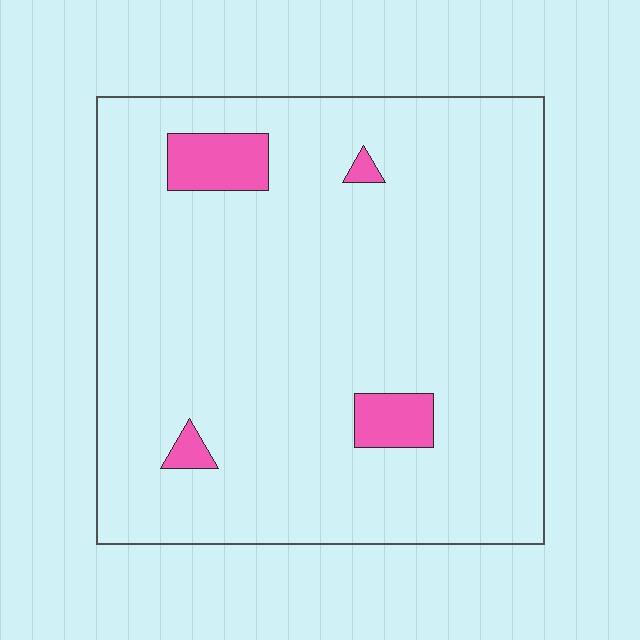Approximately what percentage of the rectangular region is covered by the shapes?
Approximately 5%.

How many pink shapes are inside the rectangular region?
4.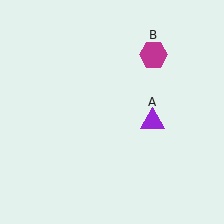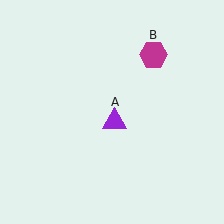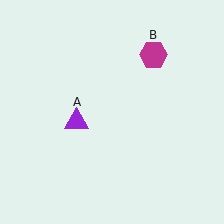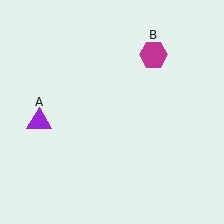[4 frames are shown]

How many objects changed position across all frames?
1 object changed position: purple triangle (object A).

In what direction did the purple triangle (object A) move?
The purple triangle (object A) moved left.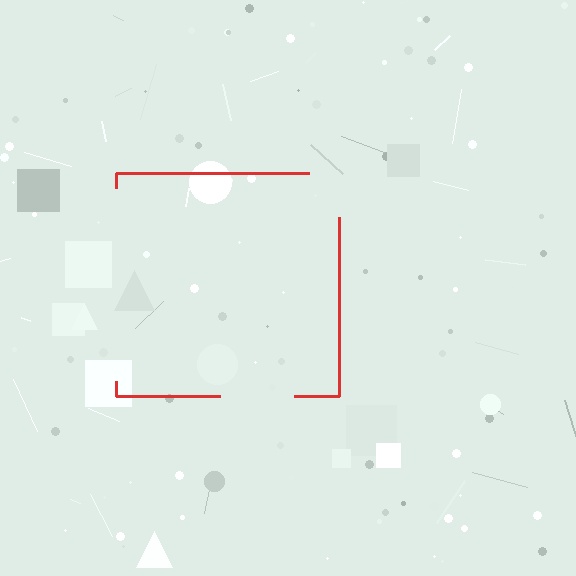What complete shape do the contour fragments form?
The contour fragments form a square.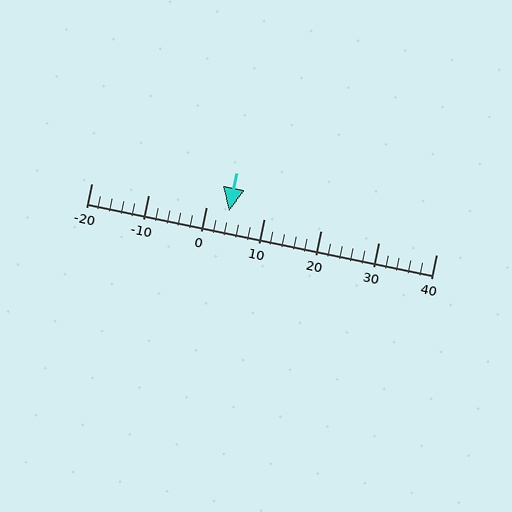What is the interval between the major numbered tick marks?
The major tick marks are spaced 10 units apart.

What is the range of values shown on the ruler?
The ruler shows values from -20 to 40.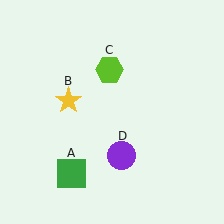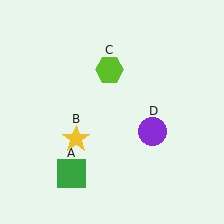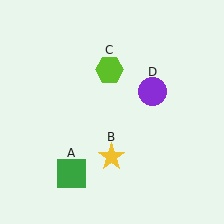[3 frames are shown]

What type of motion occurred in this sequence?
The yellow star (object B), purple circle (object D) rotated counterclockwise around the center of the scene.